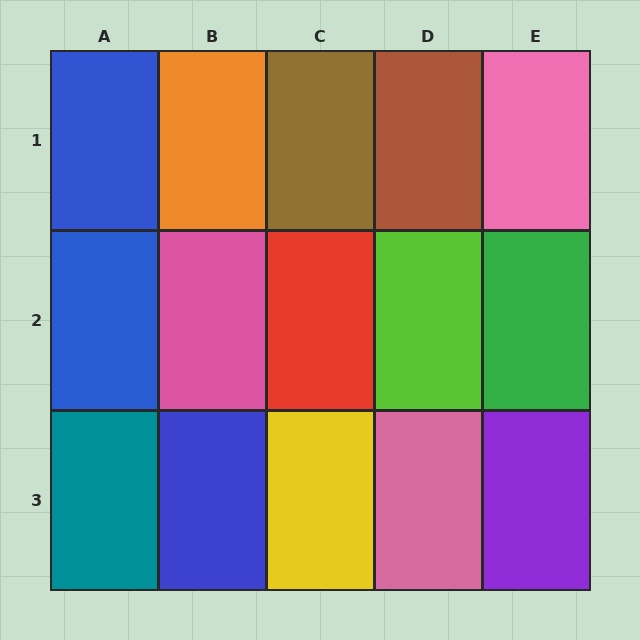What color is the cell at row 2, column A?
Blue.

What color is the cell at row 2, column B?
Pink.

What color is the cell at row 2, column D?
Lime.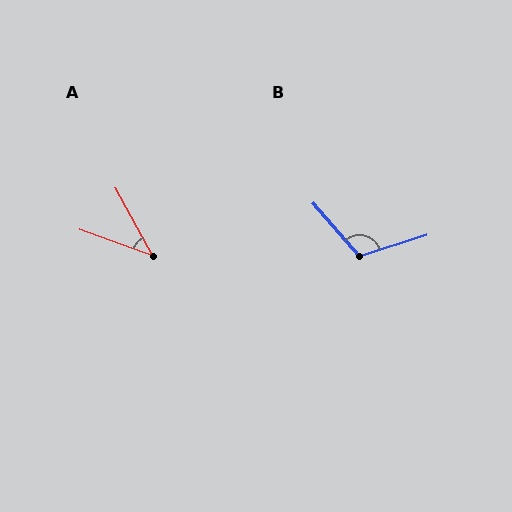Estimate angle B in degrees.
Approximately 113 degrees.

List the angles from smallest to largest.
A (42°), B (113°).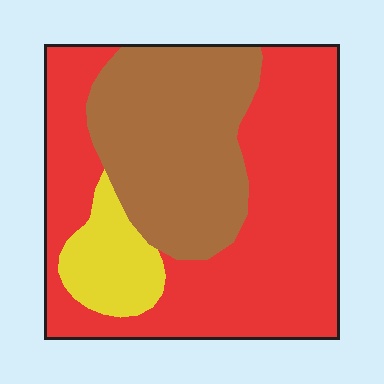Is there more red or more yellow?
Red.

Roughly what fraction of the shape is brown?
Brown takes up about one third (1/3) of the shape.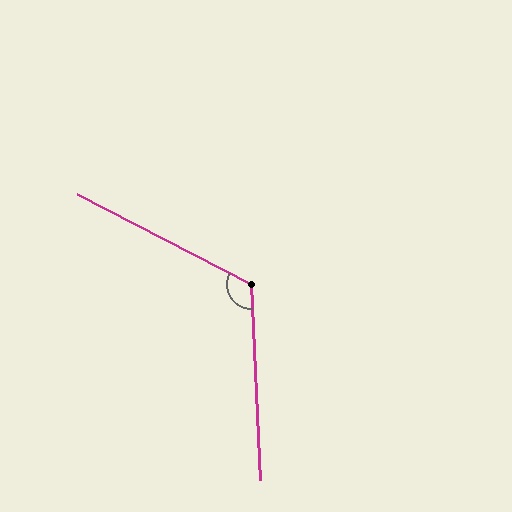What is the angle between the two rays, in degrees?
Approximately 120 degrees.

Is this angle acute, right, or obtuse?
It is obtuse.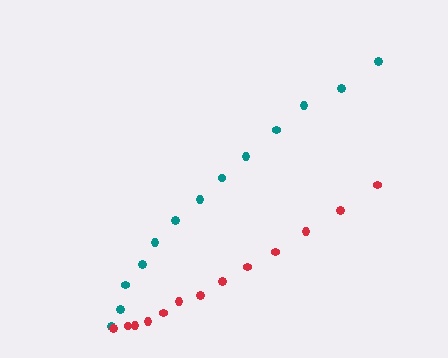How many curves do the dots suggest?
There are 2 distinct paths.